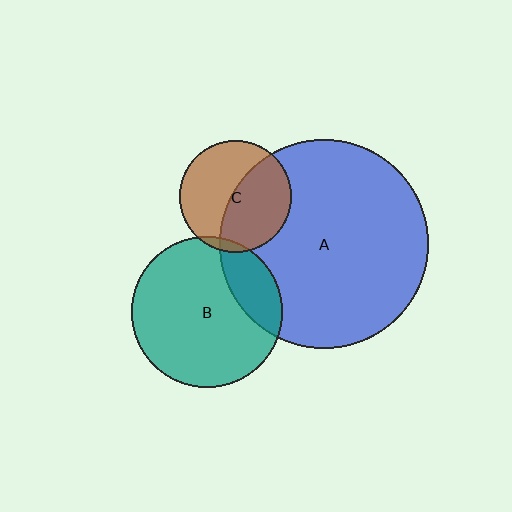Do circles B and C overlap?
Yes.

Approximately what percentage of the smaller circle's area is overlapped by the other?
Approximately 5%.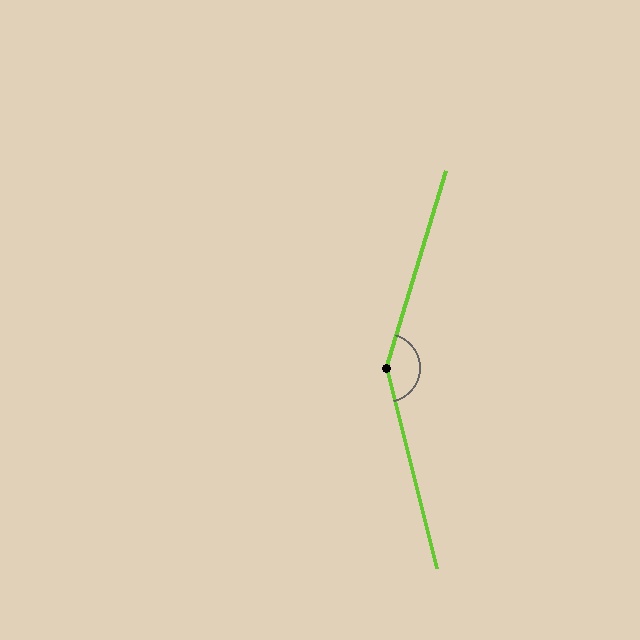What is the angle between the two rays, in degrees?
Approximately 149 degrees.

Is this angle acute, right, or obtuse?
It is obtuse.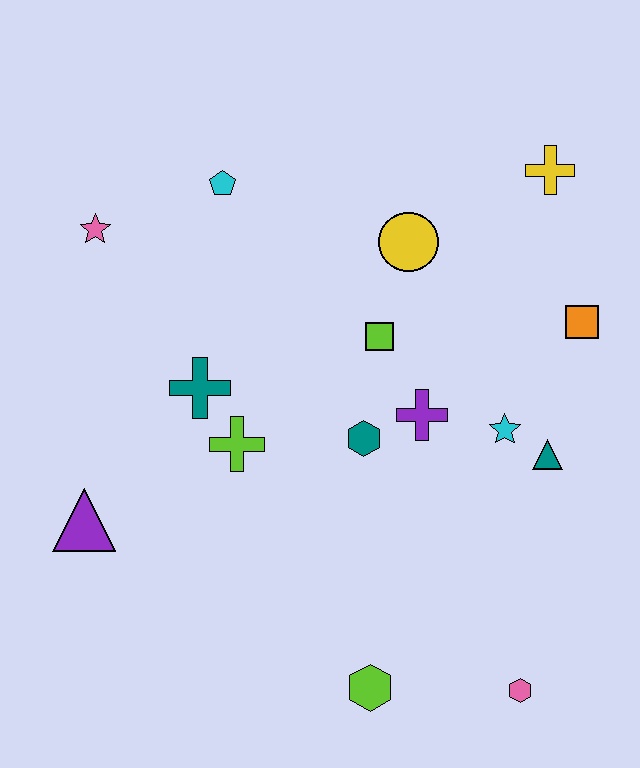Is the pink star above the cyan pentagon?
No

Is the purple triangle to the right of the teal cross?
No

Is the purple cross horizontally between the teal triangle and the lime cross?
Yes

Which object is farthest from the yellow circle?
The pink hexagon is farthest from the yellow circle.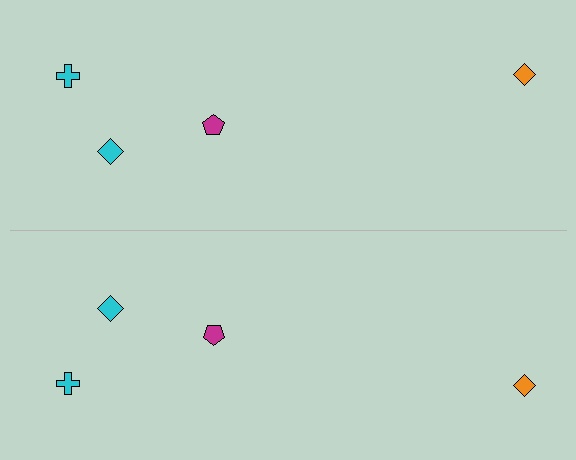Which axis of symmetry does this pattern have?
The pattern has a horizontal axis of symmetry running through the center of the image.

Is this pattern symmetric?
Yes, this pattern has bilateral (reflection) symmetry.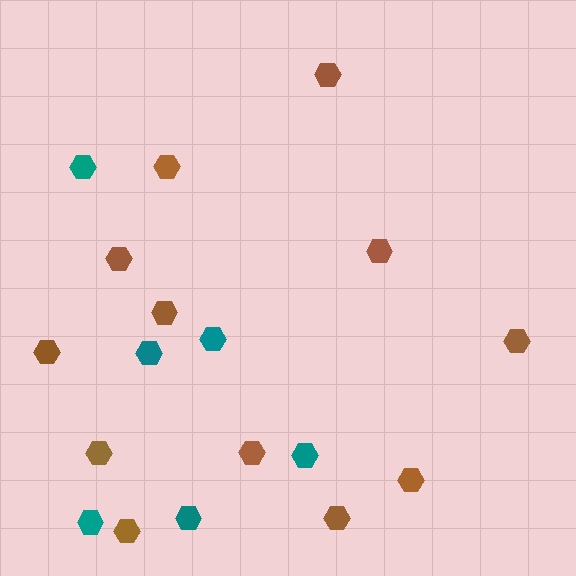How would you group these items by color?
There are 2 groups: one group of brown hexagons (12) and one group of teal hexagons (6).